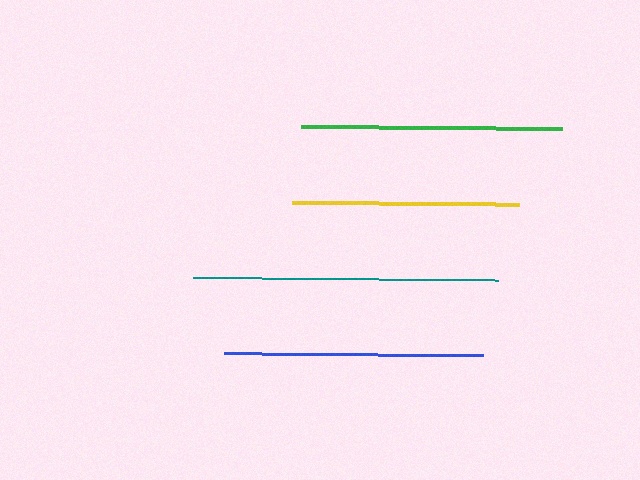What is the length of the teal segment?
The teal segment is approximately 305 pixels long.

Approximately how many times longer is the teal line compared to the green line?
The teal line is approximately 1.2 times the length of the green line.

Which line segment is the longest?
The teal line is the longest at approximately 305 pixels.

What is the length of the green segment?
The green segment is approximately 261 pixels long.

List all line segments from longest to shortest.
From longest to shortest: teal, green, blue, yellow.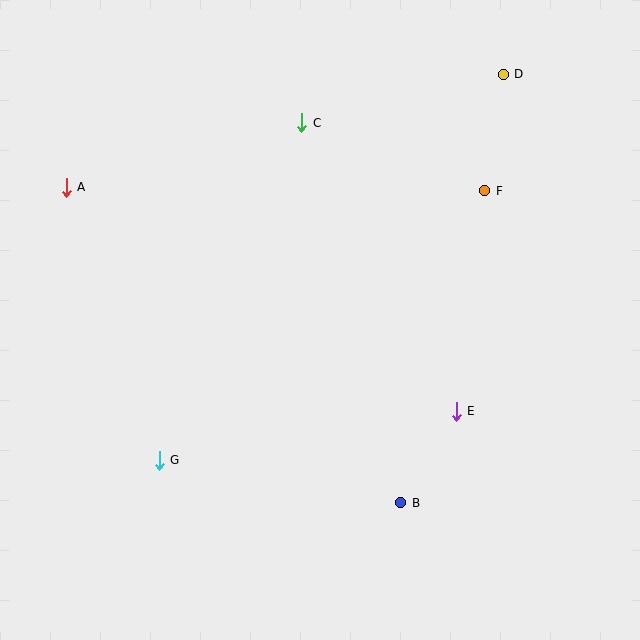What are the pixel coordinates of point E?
Point E is at (456, 411).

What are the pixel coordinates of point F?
Point F is at (485, 191).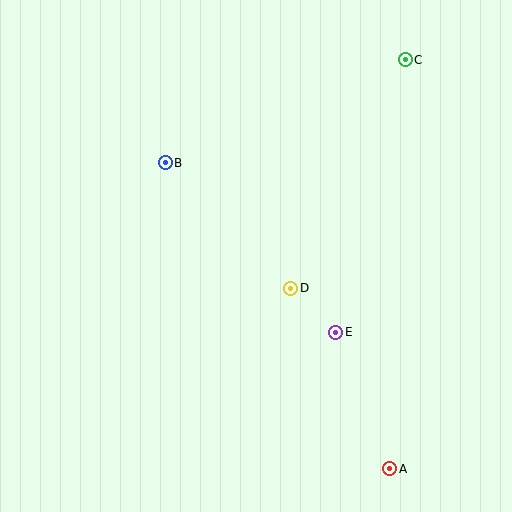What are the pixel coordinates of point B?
Point B is at (165, 163).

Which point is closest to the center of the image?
Point D at (291, 288) is closest to the center.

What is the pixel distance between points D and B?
The distance between D and B is 177 pixels.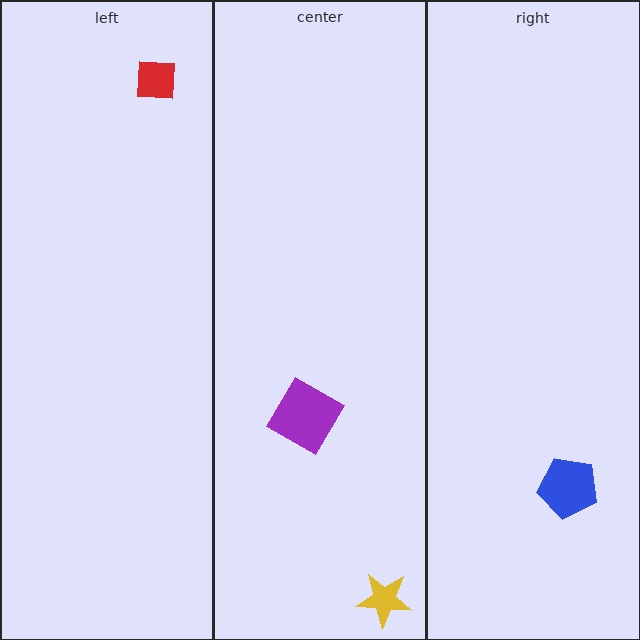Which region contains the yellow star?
The center region.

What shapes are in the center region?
The yellow star, the purple diamond.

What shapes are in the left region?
The red square.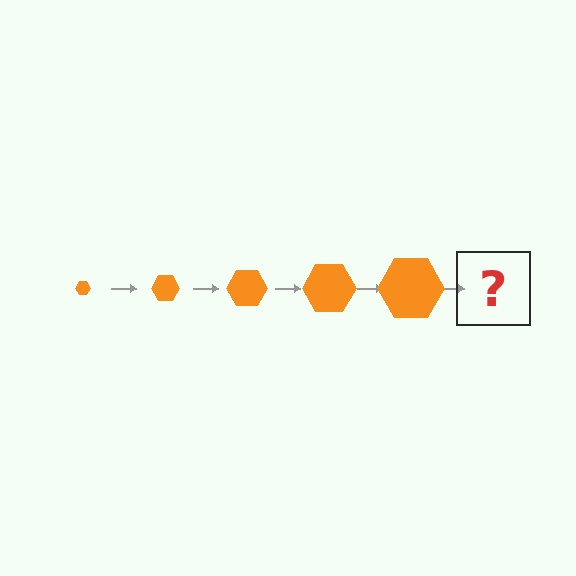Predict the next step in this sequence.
The next step is an orange hexagon, larger than the previous one.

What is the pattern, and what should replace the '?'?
The pattern is that the hexagon gets progressively larger each step. The '?' should be an orange hexagon, larger than the previous one.